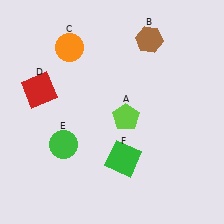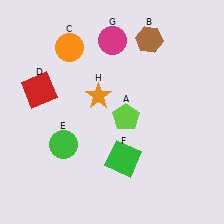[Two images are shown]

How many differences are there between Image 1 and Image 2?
There are 2 differences between the two images.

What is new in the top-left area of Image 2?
An orange star (H) was added in the top-left area of Image 2.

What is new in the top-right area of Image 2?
A magenta circle (G) was added in the top-right area of Image 2.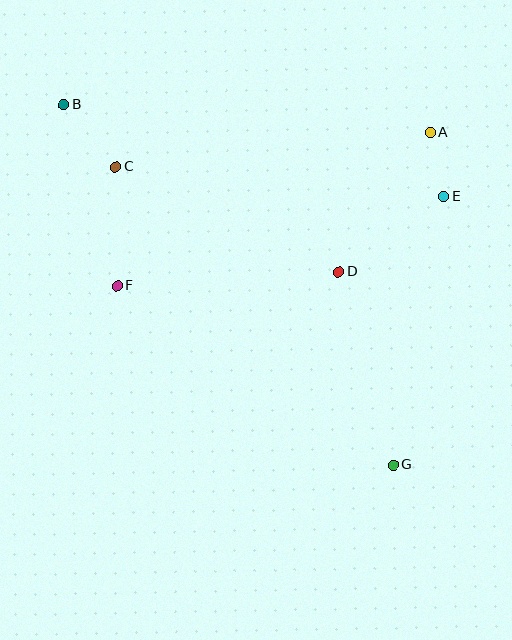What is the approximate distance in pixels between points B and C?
The distance between B and C is approximately 81 pixels.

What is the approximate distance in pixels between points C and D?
The distance between C and D is approximately 247 pixels.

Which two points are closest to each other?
Points A and E are closest to each other.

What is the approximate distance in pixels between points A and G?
The distance between A and G is approximately 335 pixels.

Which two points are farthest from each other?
Points B and G are farthest from each other.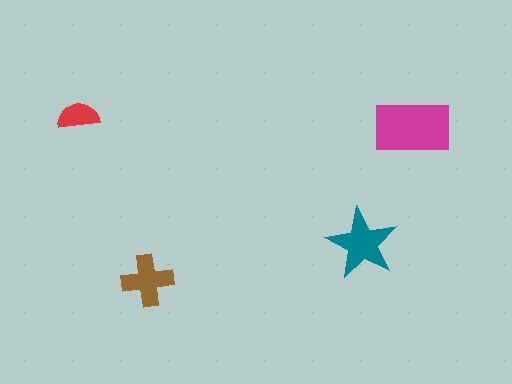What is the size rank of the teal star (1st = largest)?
2nd.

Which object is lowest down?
The brown cross is bottommost.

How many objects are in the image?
There are 4 objects in the image.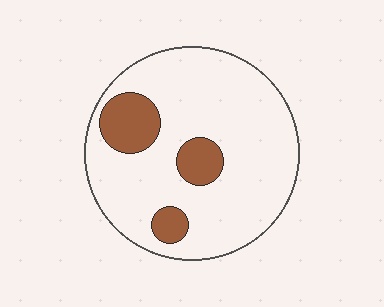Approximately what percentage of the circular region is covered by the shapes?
Approximately 15%.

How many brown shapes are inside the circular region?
3.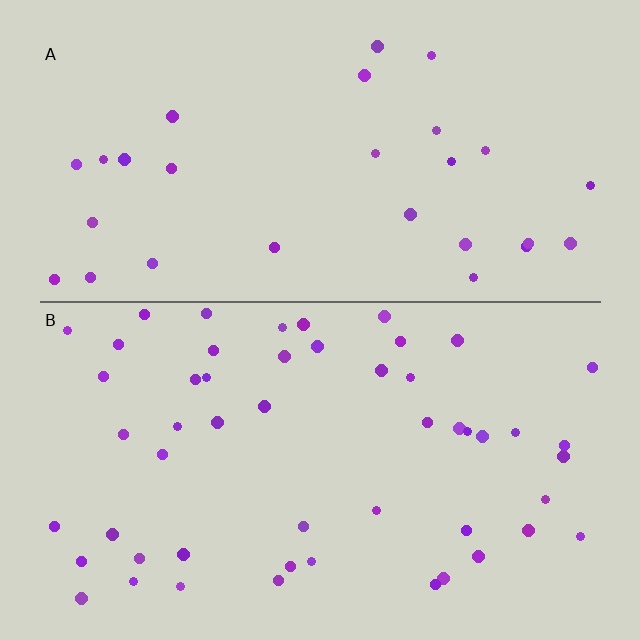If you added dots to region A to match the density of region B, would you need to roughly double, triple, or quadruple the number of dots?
Approximately double.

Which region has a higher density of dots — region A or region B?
B (the bottom).